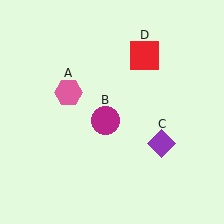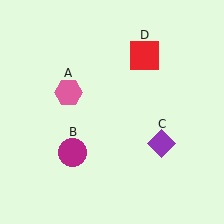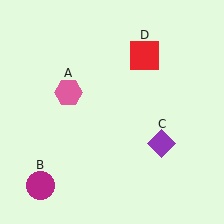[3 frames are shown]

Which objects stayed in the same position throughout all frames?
Pink hexagon (object A) and purple diamond (object C) and red square (object D) remained stationary.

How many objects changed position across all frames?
1 object changed position: magenta circle (object B).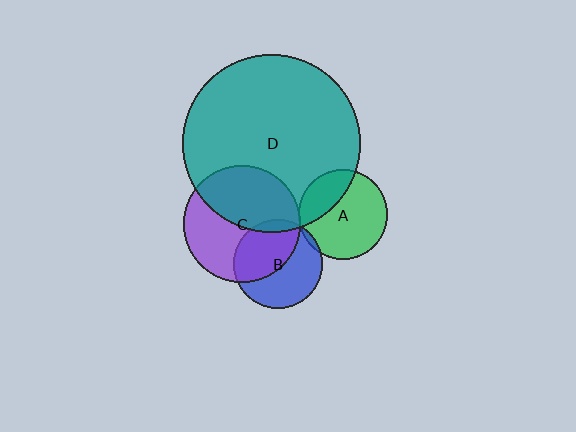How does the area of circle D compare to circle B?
Approximately 4.0 times.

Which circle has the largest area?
Circle D (teal).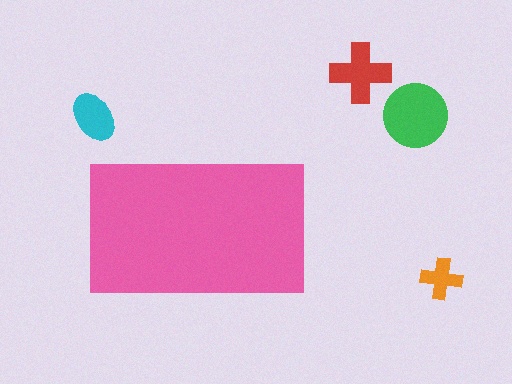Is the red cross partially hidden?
No, the red cross is fully visible.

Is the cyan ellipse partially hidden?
No, the cyan ellipse is fully visible.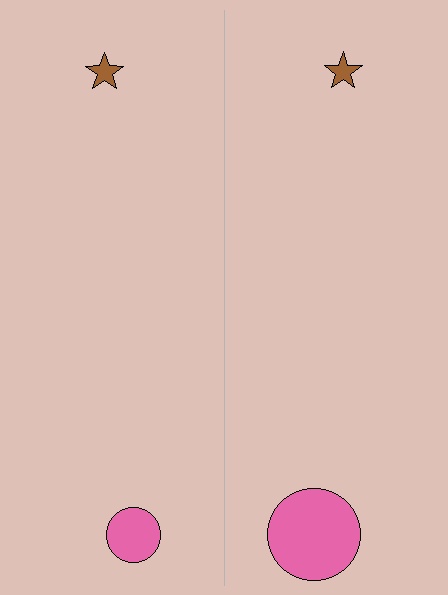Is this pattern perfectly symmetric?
No, the pattern is not perfectly symmetric. The pink circle on the right side has a different size than its mirror counterpart.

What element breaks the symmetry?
The pink circle on the right side has a different size than its mirror counterpart.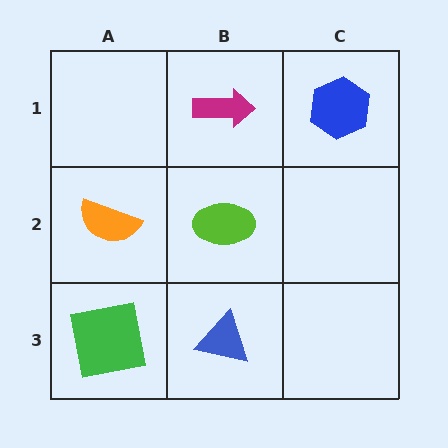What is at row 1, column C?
A blue hexagon.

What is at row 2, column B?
A lime ellipse.